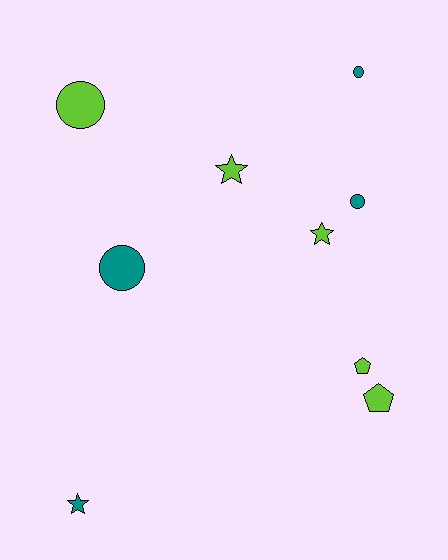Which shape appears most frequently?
Circle, with 4 objects.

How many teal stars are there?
There is 1 teal star.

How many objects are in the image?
There are 9 objects.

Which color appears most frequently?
Lime, with 5 objects.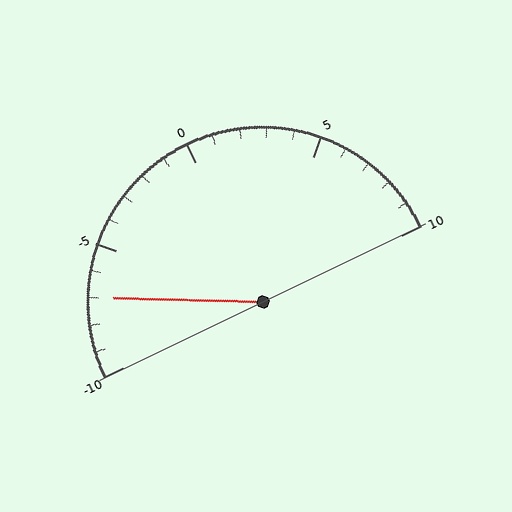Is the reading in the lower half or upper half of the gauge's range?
The reading is in the lower half of the range (-10 to 10).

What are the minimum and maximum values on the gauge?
The gauge ranges from -10 to 10.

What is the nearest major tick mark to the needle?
The nearest major tick mark is -5.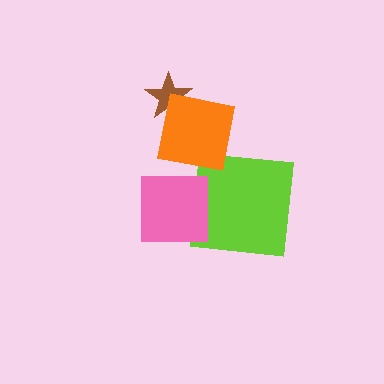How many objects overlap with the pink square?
1 object overlaps with the pink square.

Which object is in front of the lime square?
The pink square is in front of the lime square.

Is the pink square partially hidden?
No, no other shape covers it.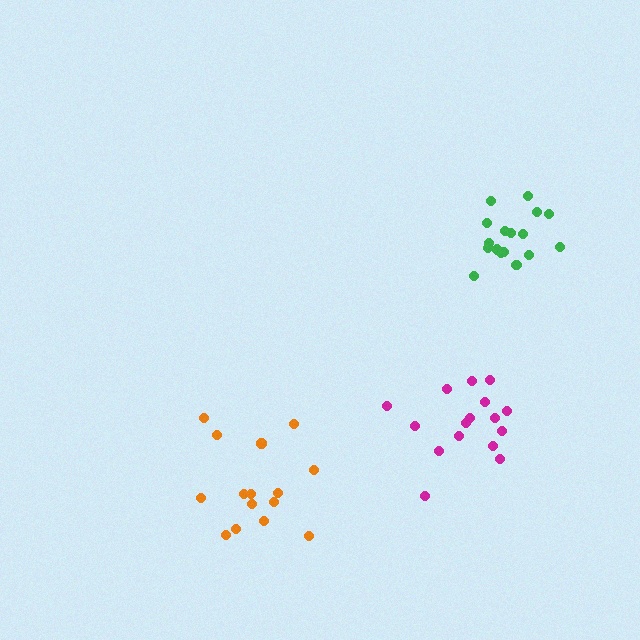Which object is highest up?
The green cluster is topmost.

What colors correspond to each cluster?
The clusters are colored: orange, green, magenta.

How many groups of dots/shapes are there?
There are 3 groups.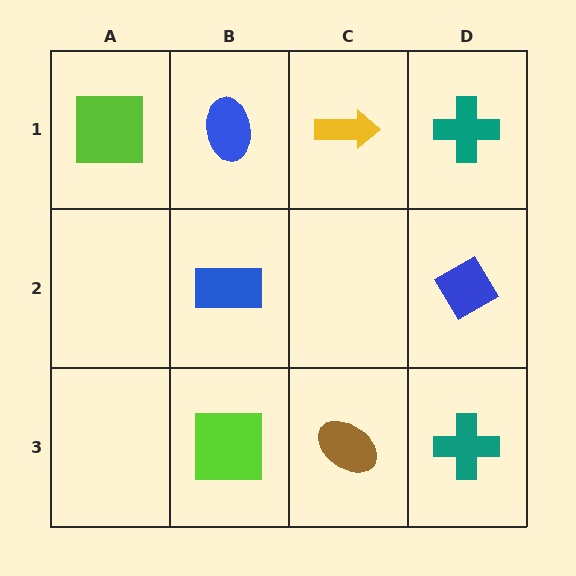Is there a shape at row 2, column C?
No, that cell is empty.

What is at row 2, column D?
A blue diamond.